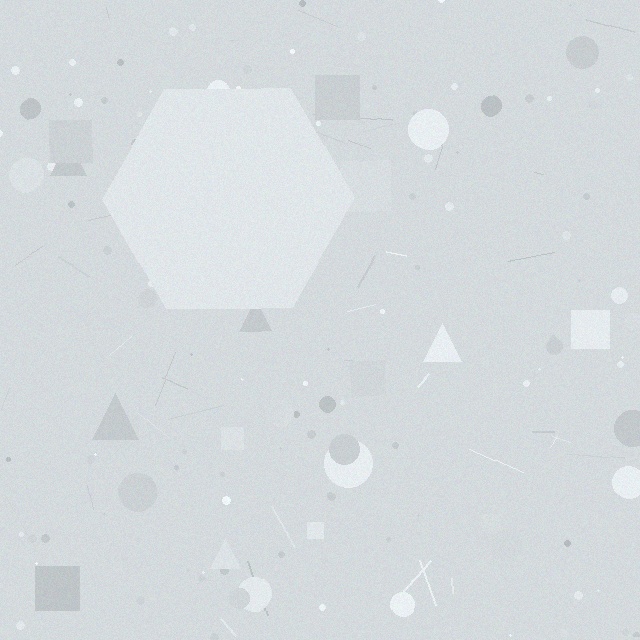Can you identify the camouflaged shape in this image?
The camouflaged shape is a hexagon.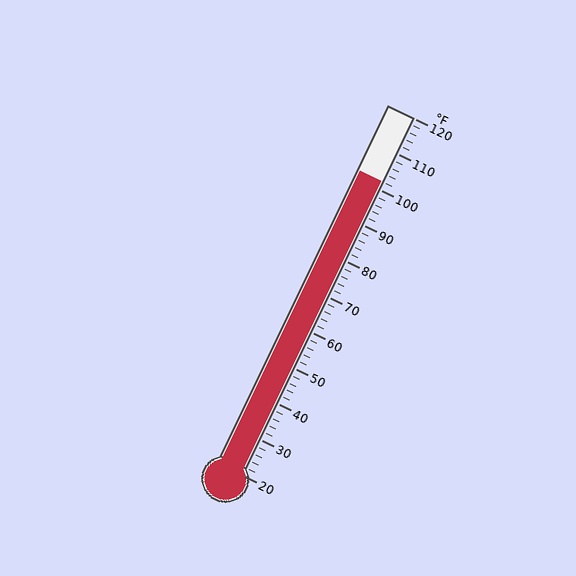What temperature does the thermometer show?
The thermometer shows approximately 102°F.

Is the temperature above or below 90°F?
The temperature is above 90°F.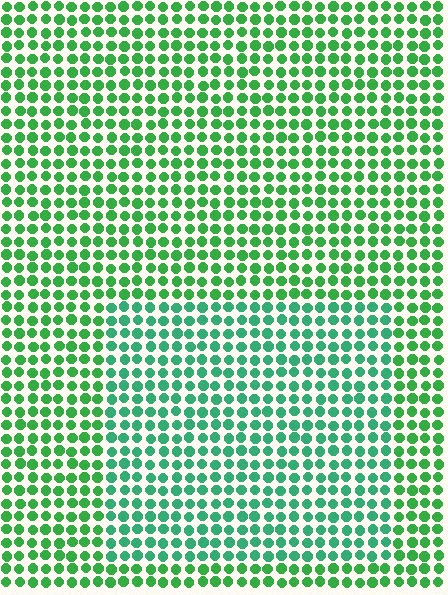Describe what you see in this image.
The image is filled with small green elements in a uniform arrangement. A rectangle-shaped region is visible where the elements are tinted to a slightly different hue, forming a subtle color boundary.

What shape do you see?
I see a rectangle.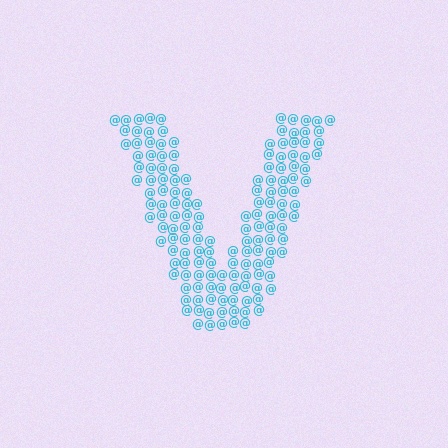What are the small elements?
The small elements are at signs.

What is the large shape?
The large shape is the letter V.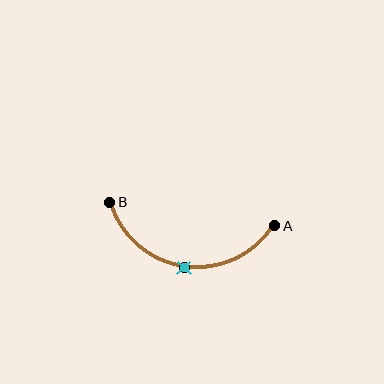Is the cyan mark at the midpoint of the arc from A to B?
Yes. The cyan mark lies on the arc at equal arc-length from both A and B — it is the arc midpoint.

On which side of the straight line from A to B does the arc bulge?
The arc bulges below the straight line connecting A and B.